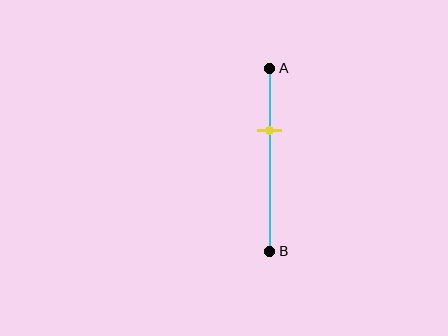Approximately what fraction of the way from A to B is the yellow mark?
The yellow mark is approximately 35% of the way from A to B.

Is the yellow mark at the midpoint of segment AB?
No, the mark is at about 35% from A, not at the 50% midpoint.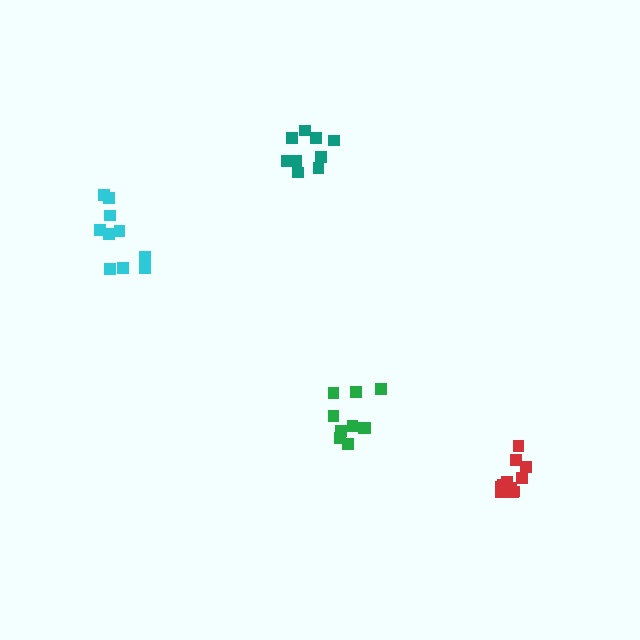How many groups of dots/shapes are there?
There are 4 groups.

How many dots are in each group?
Group 1: 10 dots, Group 2: 11 dots, Group 3: 9 dots, Group 4: 10 dots (40 total).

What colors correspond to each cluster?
The clusters are colored: cyan, red, teal, green.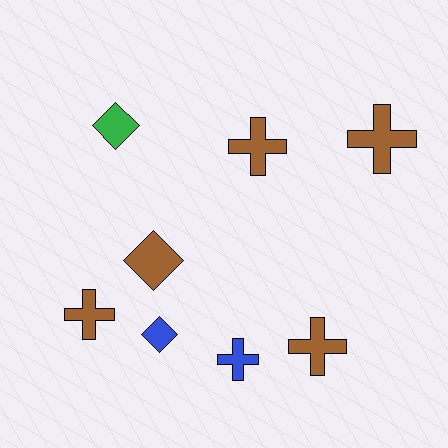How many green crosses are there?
There are no green crosses.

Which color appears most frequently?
Brown, with 5 objects.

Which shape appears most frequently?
Cross, with 5 objects.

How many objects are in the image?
There are 8 objects.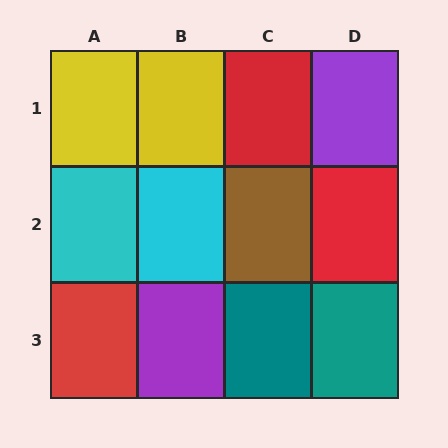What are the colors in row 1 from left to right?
Yellow, yellow, red, purple.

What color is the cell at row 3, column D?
Teal.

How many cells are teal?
2 cells are teal.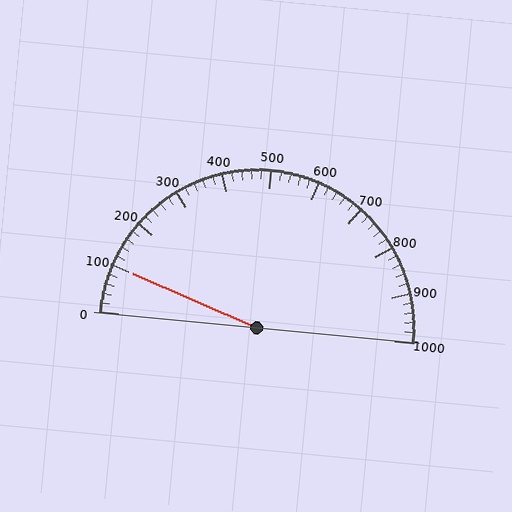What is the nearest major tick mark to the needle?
The nearest major tick mark is 100.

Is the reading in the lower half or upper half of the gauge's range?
The reading is in the lower half of the range (0 to 1000).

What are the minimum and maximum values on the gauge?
The gauge ranges from 0 to 1000.